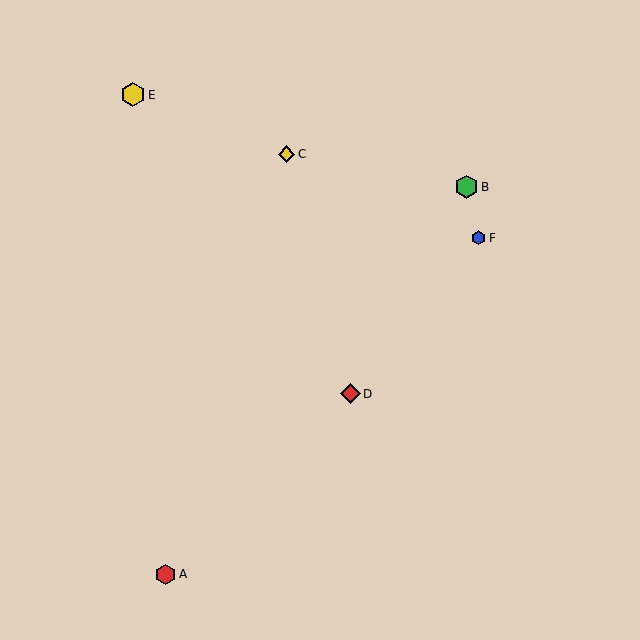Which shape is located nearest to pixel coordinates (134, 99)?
The yellow hexagon (labeled E) at (133, 95) is nearest to that location.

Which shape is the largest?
The yellow hexagon (labeled E) is the largest.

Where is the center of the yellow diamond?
The center of the yellow diamond is at (287, 154).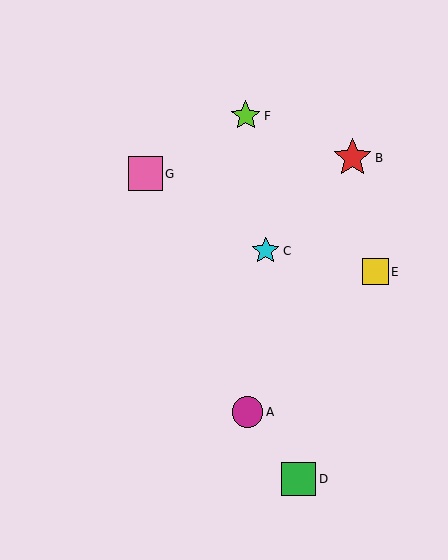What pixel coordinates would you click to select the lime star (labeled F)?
Click at (246, 116) to select the lime star F.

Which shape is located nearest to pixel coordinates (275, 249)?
The cyan star (labeled C) at (266, 251) is nearest to that location.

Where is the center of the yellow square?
The center of the yellow square is at (375, 272).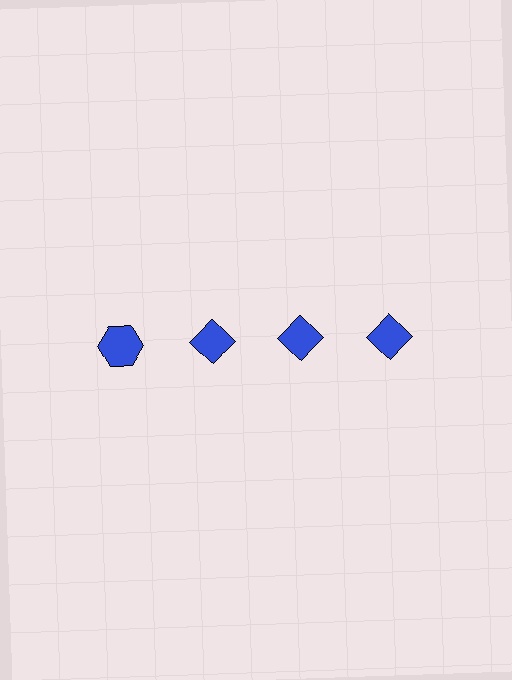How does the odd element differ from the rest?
It has a different shape: hexagon instead of diamond.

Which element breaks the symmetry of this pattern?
The blue hexagon in the top row, leftmost column breaks the symmetry. All other shapes are blue diamonds.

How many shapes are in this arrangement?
There are 4 shapes arranged in a grid pattern.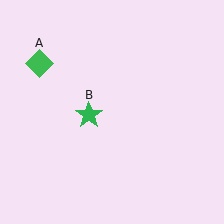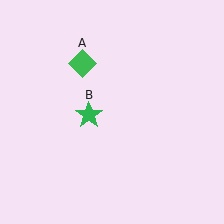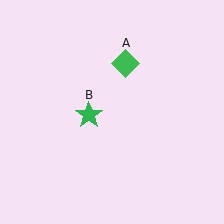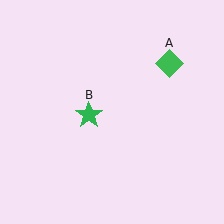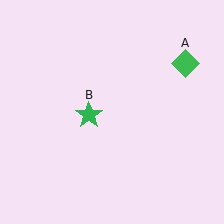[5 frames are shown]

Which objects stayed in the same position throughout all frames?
Green star (object B) remained stationary.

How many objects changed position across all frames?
1 object changed position: green diamond (object A).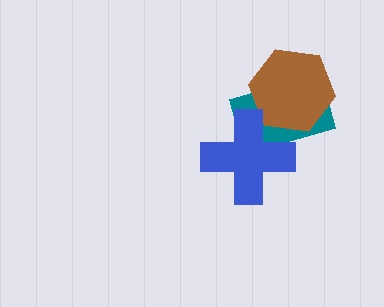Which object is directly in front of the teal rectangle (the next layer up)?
The brown hexagon is directly in front of the teal rectangle.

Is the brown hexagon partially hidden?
Yes, it is partially covered by another shape.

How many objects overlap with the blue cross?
2 objects overlap with the blue cross.